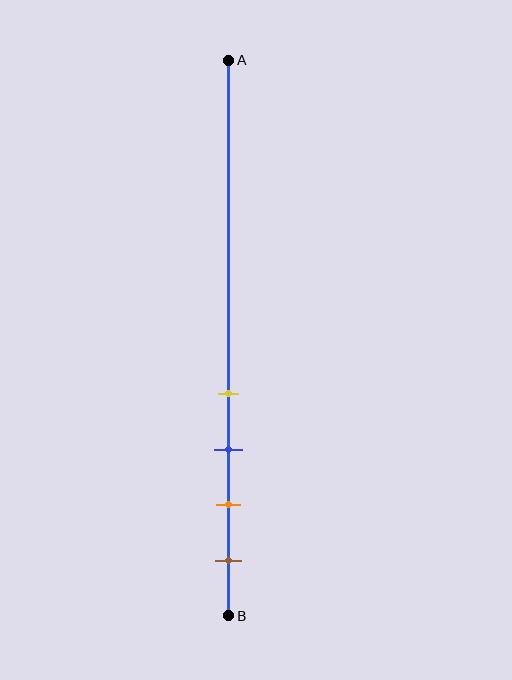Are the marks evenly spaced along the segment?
Yes, the marks are approximately evenly spaced.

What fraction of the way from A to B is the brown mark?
The brown mark is approximately 90% (0.9) of the way from A to B.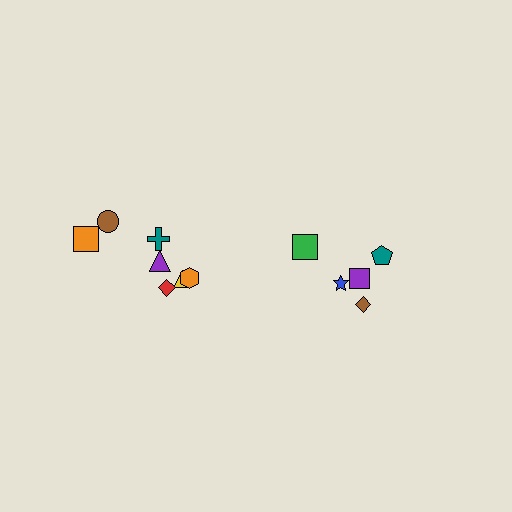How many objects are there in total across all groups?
There are 12 objects.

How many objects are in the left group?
There are 7 objects.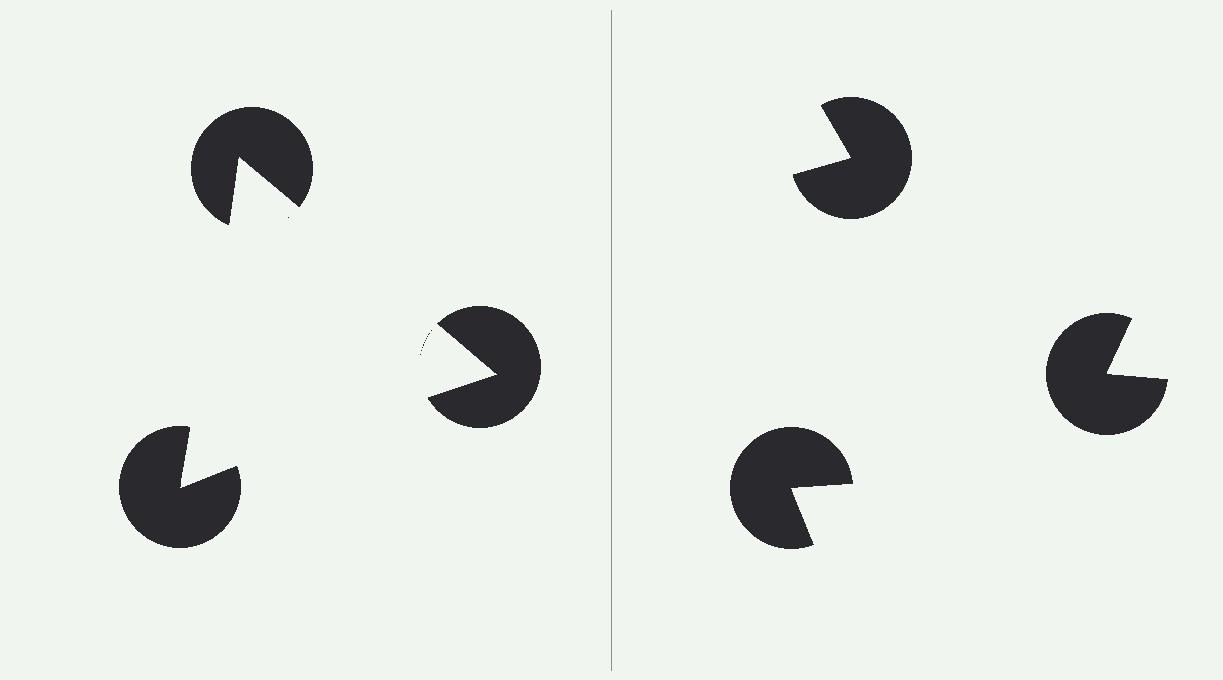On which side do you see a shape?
An illusory triangle appears on the left side. On the right side the wedge cuts are rotated, so no coherent shape forms.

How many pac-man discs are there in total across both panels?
6 — 3 on each side.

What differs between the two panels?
The pac-man discs are positioned identically on both sides; only the wedge orientations differ. On the left they align to a triangle; on the right they are misaligned.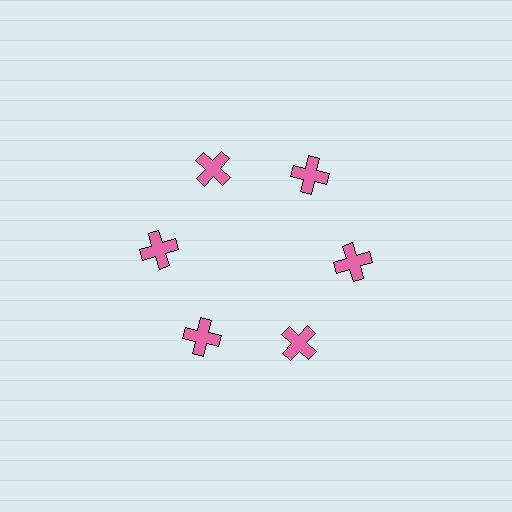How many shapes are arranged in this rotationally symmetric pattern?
There are 6 shapes, arranged in 6 groups of 1.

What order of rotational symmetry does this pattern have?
This pattern has 6-fold rotational symmetry.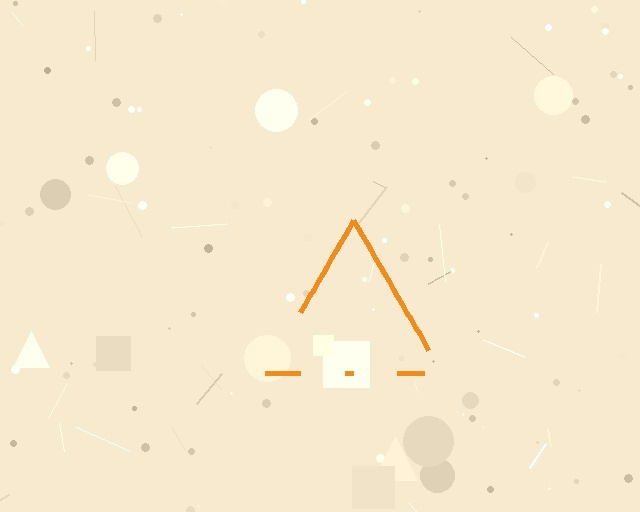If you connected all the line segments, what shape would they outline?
They would outline a triangle.